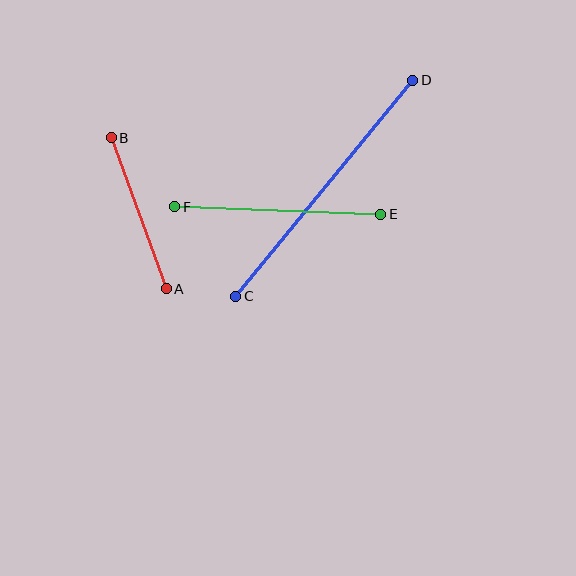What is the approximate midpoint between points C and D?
The midpoint is at approximately (324, 188) pixels.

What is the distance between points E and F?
The distance is approximately 206 pixels.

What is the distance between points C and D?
The distance is approximately 279 pixels.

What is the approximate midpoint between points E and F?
The midpoint is at approximately (278, 211) pixels.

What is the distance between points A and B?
The distance is approximately 161 pixels.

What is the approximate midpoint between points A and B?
The midpoint is at approximately (139, 213) pixels.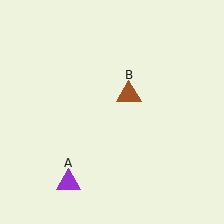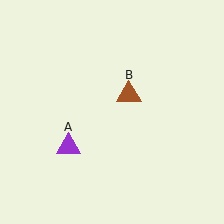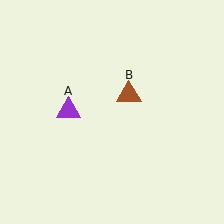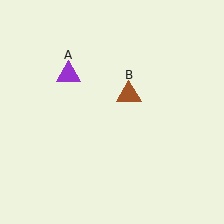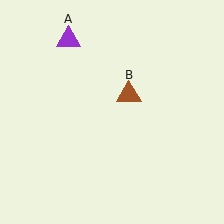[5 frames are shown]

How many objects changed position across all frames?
1 object changed position: purple triangle (object A).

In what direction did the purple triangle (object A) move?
The purple triangle (object A) moved up.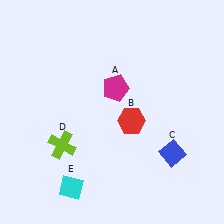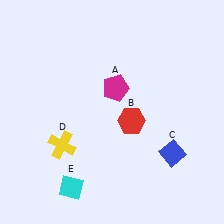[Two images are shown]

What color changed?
The cross (D) changed from lime in Image 1 to yellow in Image 2.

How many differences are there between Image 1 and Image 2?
There is 1 difference between the two images.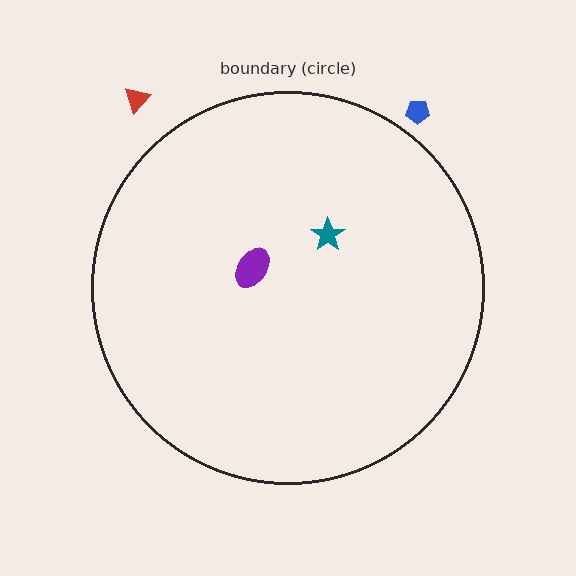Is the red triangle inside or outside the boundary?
Outside.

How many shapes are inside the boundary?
2 inside, 2 outside.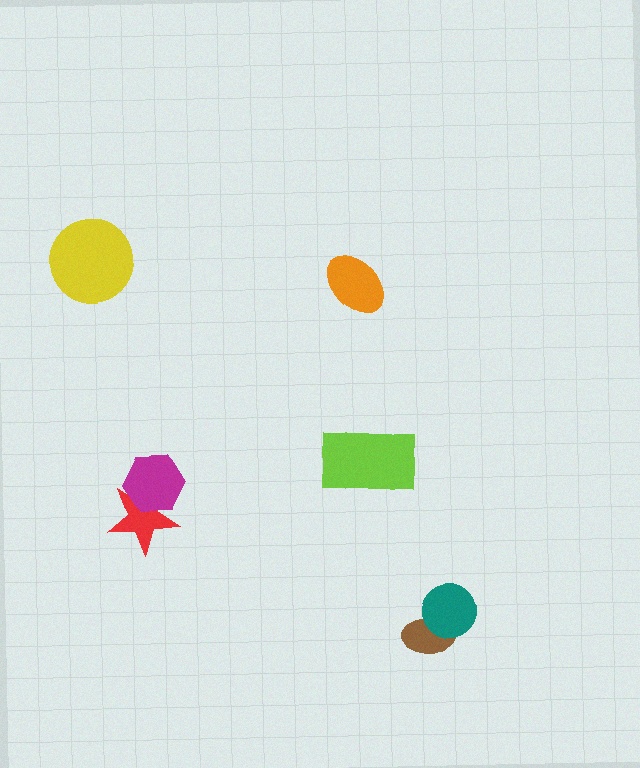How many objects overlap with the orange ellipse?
0 objects overlap with the orange ellipse.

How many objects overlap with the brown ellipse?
1 object overlaps with the brown ellipse.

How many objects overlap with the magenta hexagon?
1 object overlaps with the magenta hexagon.